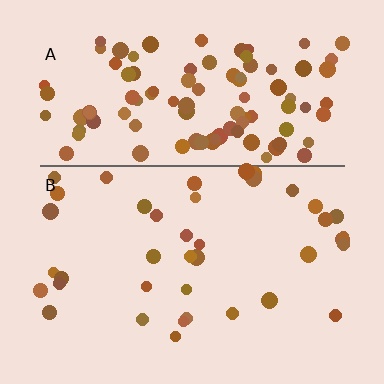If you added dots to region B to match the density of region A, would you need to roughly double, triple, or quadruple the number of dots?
Approximately triple.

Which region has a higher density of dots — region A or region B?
A (the top).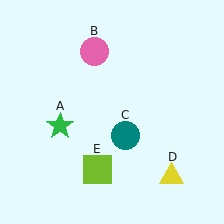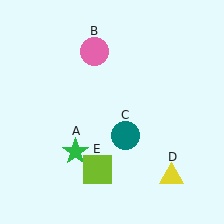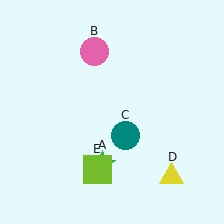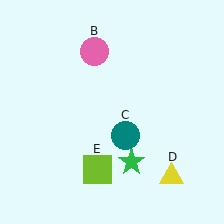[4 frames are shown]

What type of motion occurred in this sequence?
The green star (object A) rotated counterclockwise around the center of the scene.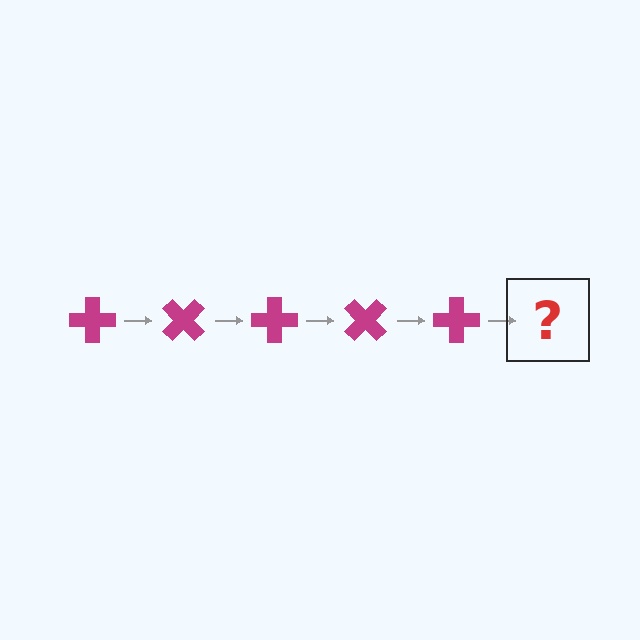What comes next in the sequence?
The next element should be a magenta cross rotated 225 degrees.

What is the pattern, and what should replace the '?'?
The pattern is that the cross rotates 45 degrees each step. The '?' should be a magenta cross rotated 225 degrees.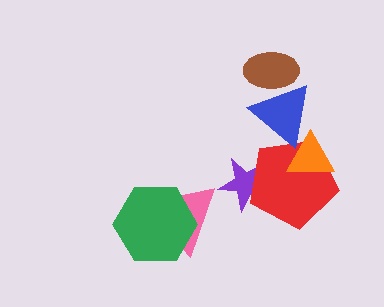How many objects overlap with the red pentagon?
3 objects overlap with the red pentagon.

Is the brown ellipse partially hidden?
Yes, it is partially covered by another shape.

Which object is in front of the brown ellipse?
The blue triangle is in front of the brown ellipse.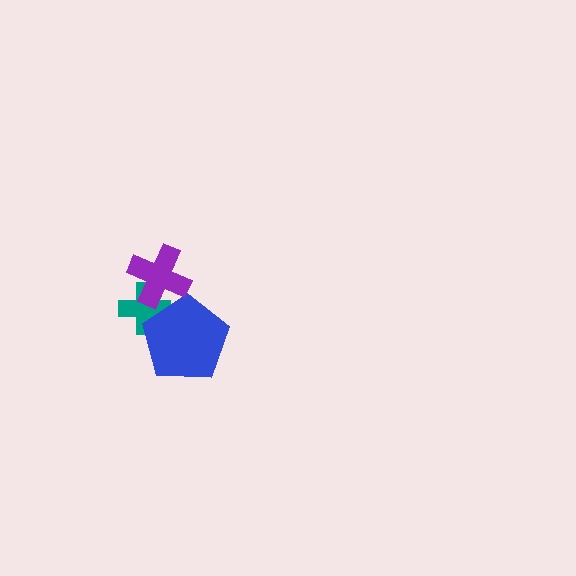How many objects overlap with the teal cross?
2 objects overlap with the teal cross.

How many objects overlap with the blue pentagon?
2 objects overlap with the blue pentagon.